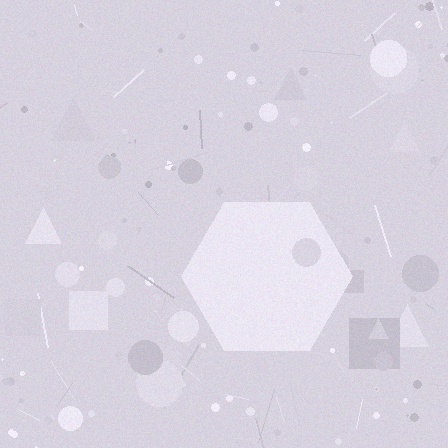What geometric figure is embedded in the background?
A hexagon is embedded in the background.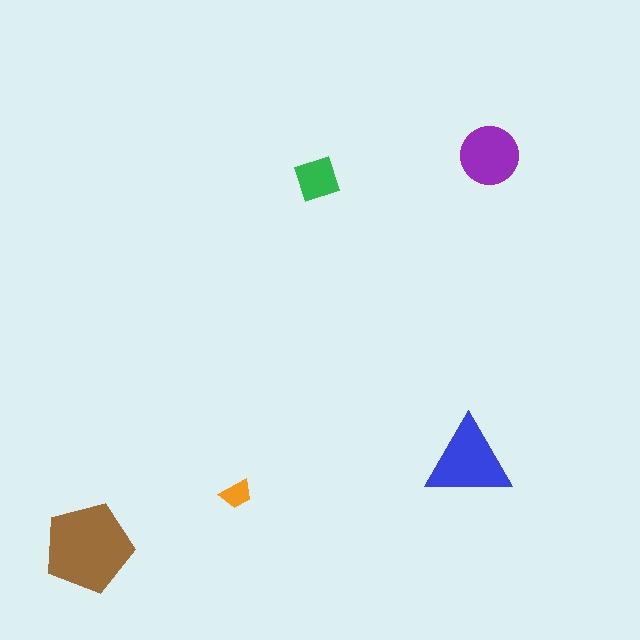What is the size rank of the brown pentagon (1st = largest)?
1st.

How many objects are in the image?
There are 5 objects in the image.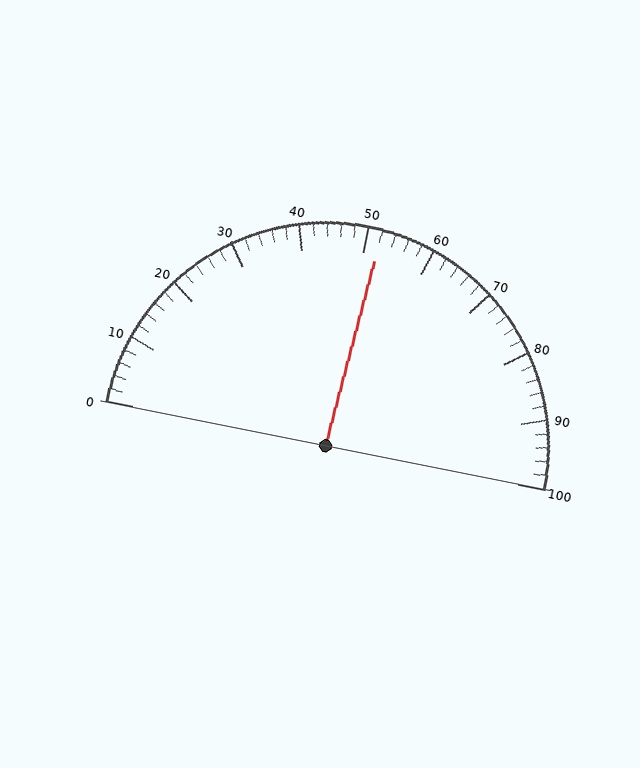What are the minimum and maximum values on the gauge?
The gauge ranges from 0 to 100.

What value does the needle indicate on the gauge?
The needle indicates approximately 52.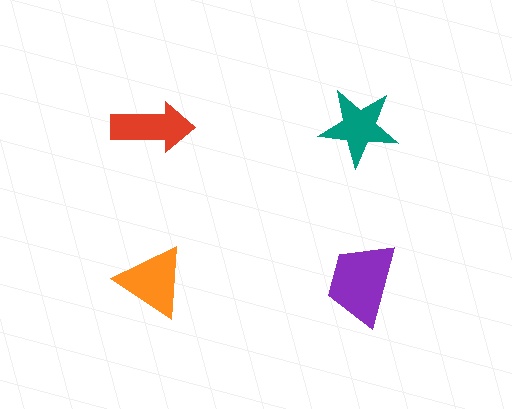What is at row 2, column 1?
An orange triangle.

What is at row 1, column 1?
A red arrow.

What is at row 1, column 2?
A teal star.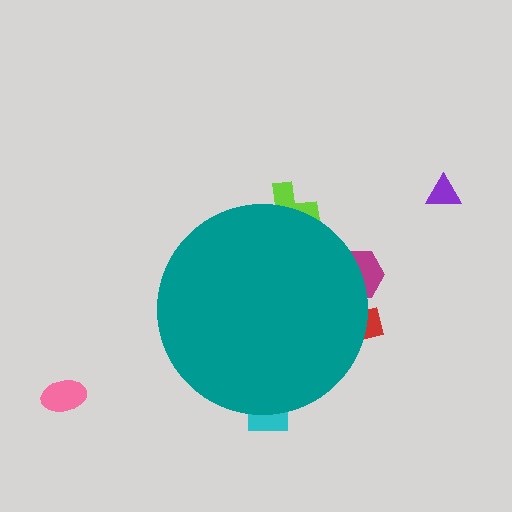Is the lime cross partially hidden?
Yes, the lime cross is partially hidden behind the teal circle.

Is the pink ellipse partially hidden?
No, the pink ellipse is fully visible.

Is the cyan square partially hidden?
Yes, the cyan square is partially hidden behind the teal circle.